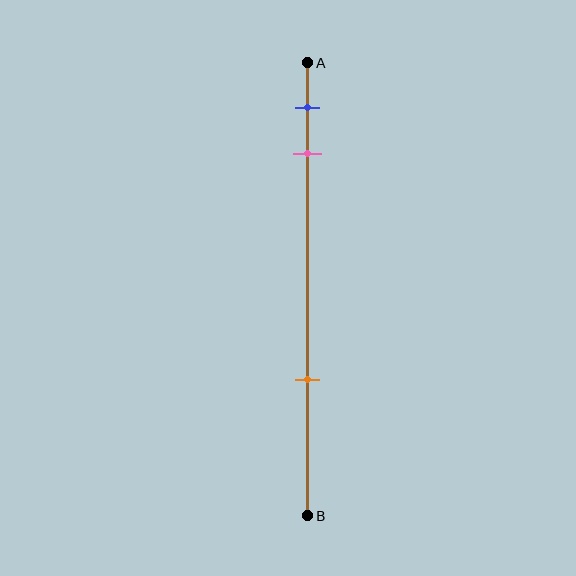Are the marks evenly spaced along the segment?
No, the marks are not evenly spaced.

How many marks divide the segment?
There are 3 marks dividing the segment.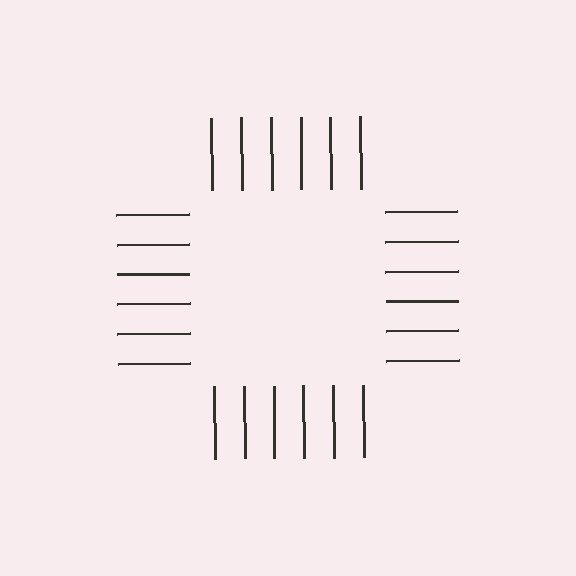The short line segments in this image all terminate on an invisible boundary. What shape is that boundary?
An illusory square — the line segments terminate on its edges but no continuous stroke is drawn.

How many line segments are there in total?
24 — 6 along each of the 4 edges.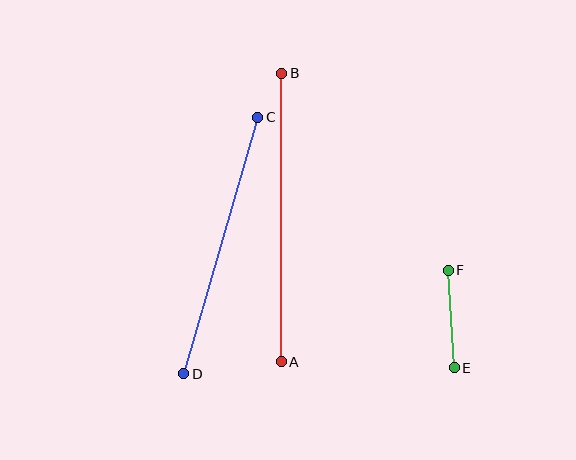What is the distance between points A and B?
The distance is approximately 288 pixels.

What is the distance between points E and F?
The distance is approximately 98 pixels.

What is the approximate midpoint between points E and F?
The midpoint is at approximately (451, 319) pixels.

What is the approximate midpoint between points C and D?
The midpoint is at approximately (221, 246) pixels.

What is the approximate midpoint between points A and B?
The midpoint is at approximately (281, 218) pixels.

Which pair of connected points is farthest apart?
Points A and B are farthest apart.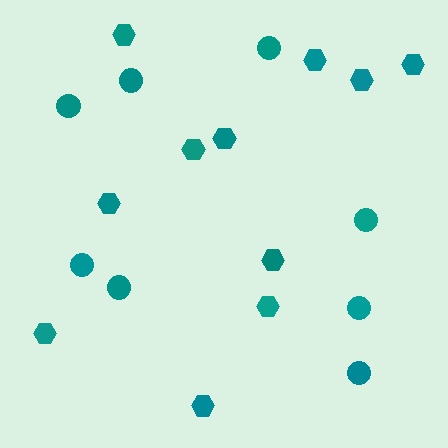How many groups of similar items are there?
There are 2 groups: one group of circles (8) and one group of hexagons (11).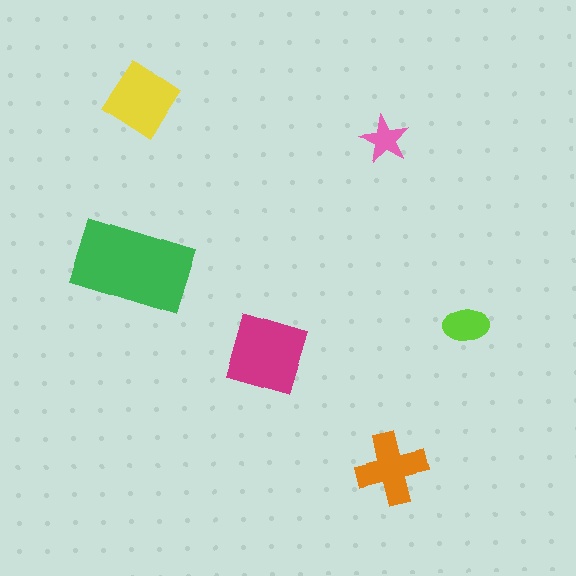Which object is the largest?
The green rectangle.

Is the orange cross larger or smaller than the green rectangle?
Smaller.